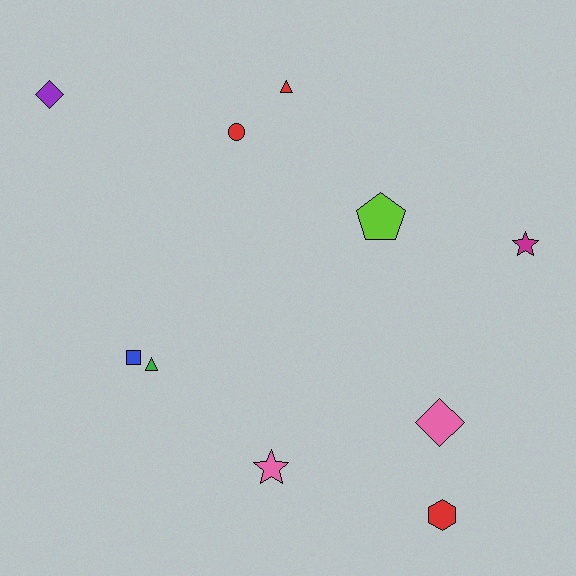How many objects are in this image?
There are 10 objects.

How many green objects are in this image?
There is 1 green object.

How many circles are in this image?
There is 1 circle.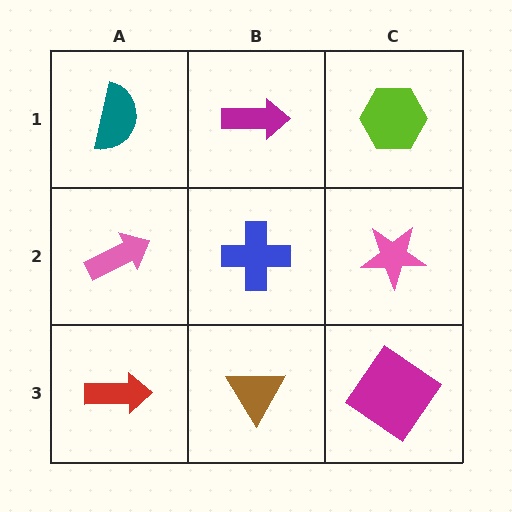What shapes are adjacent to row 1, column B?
A blue cross (row 2, column B), a teal semicircle (row 1, column A), a lime hexagon (row 1, column C).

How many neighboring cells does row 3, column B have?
3.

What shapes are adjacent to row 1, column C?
A pink star (row 2, column C), a magenta arrow (row 1, column B).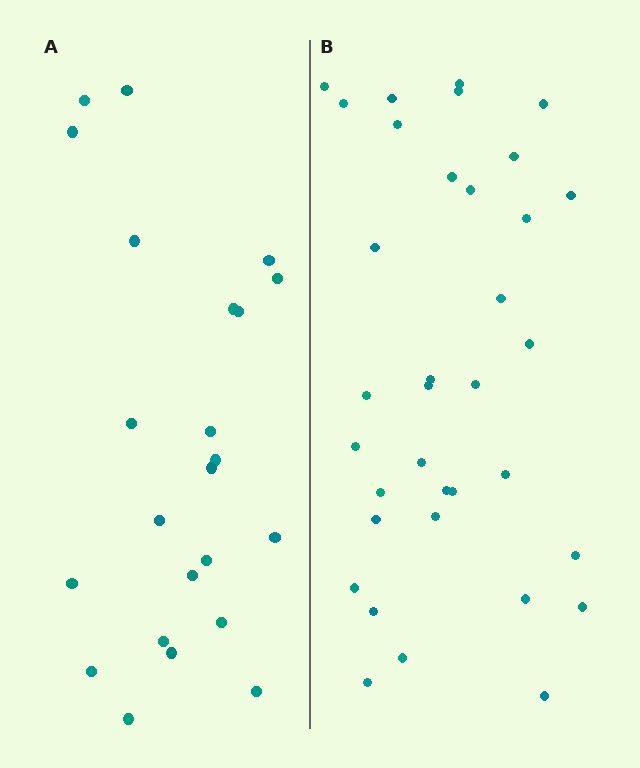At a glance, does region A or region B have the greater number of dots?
Region B (the right region) has more dots.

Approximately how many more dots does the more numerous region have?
Region B has roughly 12 or so more dots than region A.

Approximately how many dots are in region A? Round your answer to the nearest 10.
About 20 dots. (The exact count is 23, which rounds to 20.)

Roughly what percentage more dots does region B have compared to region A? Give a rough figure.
About 50% more.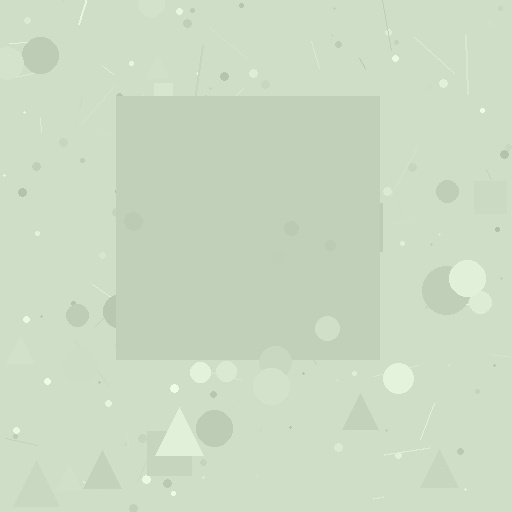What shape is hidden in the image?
A square is hidden in the image.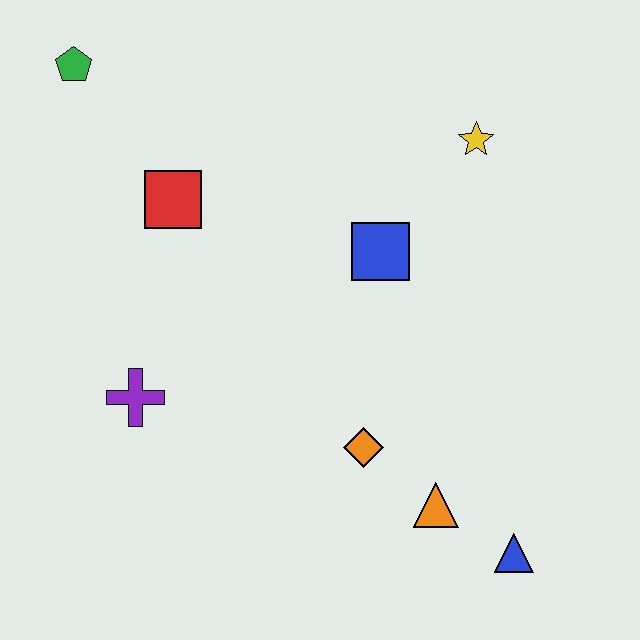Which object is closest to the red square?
The green pentagon is closest to the red square.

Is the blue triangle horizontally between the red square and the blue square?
No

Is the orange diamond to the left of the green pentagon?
No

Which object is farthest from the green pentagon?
The blue triangle is farthest from the green pentagon.